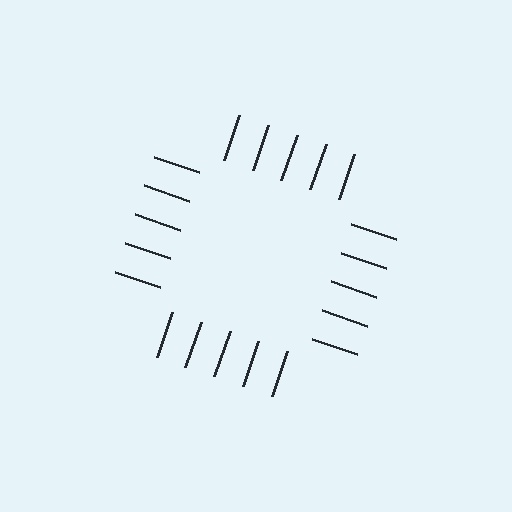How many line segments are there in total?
20 — 5 along each of the 4 edges.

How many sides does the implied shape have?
4 sides — the line-ends trace a square.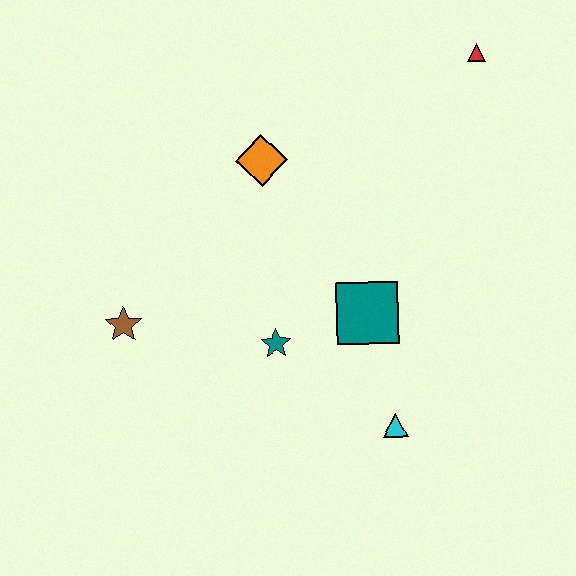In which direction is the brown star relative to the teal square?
The brown star is to the left of the teal square.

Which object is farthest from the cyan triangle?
The red triangle is farthest from the cyan triangle.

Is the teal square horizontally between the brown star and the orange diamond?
No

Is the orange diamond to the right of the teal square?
No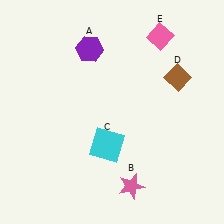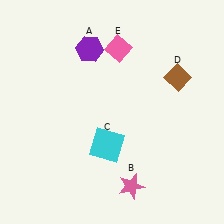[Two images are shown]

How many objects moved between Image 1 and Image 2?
1 object moved between the two images.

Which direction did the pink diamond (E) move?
The pink diamond (E) moved left.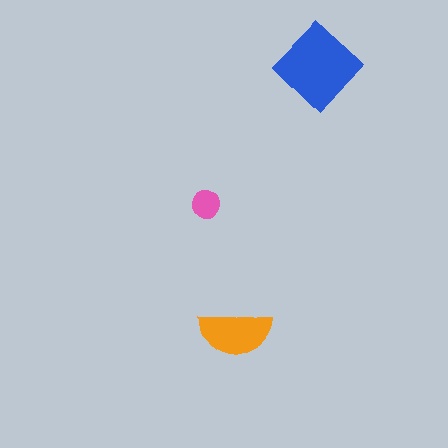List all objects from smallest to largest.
The pink circle, the orange semicircle, the blue diamond.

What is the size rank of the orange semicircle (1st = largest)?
2nd.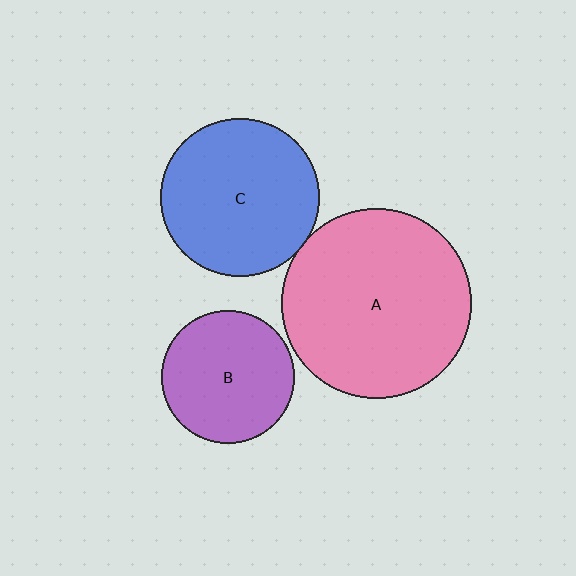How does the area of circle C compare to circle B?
Approximately 1.4 times.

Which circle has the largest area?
Circle A (pink).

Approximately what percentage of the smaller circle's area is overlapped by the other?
Approximately 5%.